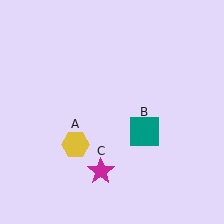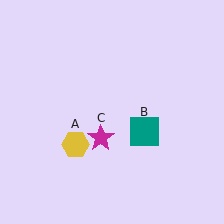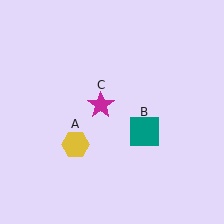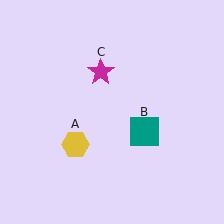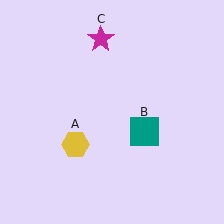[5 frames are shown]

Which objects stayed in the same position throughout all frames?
Yellow hexagon (object A) and teal square (object B) remained stationary.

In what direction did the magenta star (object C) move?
The magenta star (object C) moved up.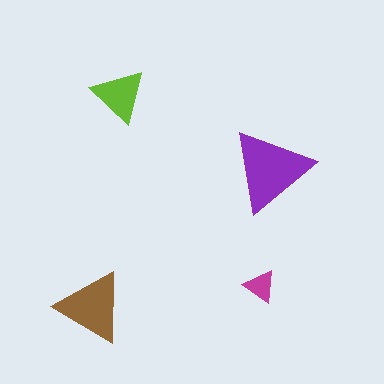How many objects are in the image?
There are 4 objects in the image.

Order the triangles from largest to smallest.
the purple one, the brown one, the lime one, the magenta one.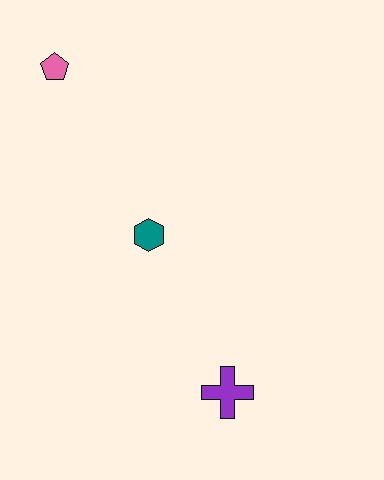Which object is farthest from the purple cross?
The pink pentagon is farthest from the purple cross.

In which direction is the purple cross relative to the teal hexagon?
The purple cross is below the teal hexagon.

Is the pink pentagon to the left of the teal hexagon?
Yes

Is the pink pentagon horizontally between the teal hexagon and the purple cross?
No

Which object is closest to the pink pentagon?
The teal hexagon is closest to the pink pentagon.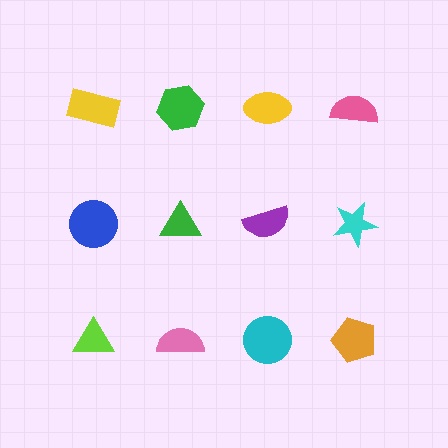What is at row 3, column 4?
An orange pentagon.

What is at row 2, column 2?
A green triangle.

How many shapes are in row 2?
4 shapes.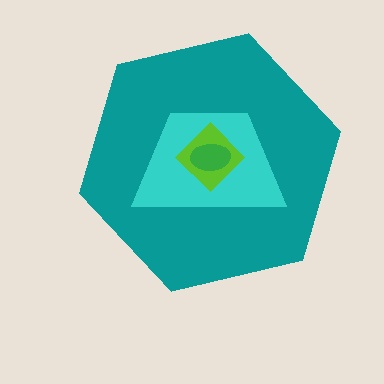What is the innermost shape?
The green ellipse.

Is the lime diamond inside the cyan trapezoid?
Yes.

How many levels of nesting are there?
4.